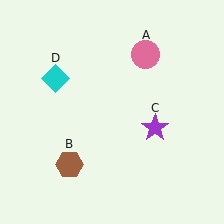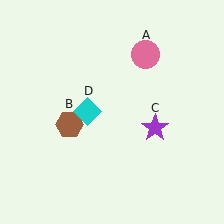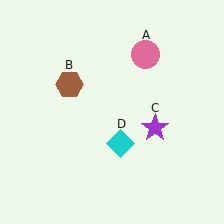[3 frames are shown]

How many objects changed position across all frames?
2 objects changed position: brown hexagon (object B), cyan diamond (object D).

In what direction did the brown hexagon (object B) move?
The brown hexagon (object B) moved up.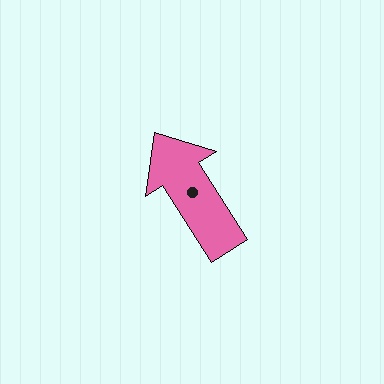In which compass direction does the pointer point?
Northwest.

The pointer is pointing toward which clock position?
Roughly 11 o'clock.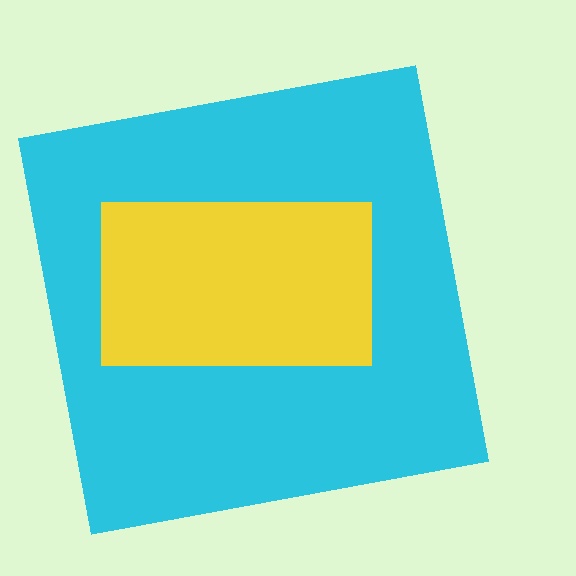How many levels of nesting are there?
2.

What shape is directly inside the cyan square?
The yellow rectangle.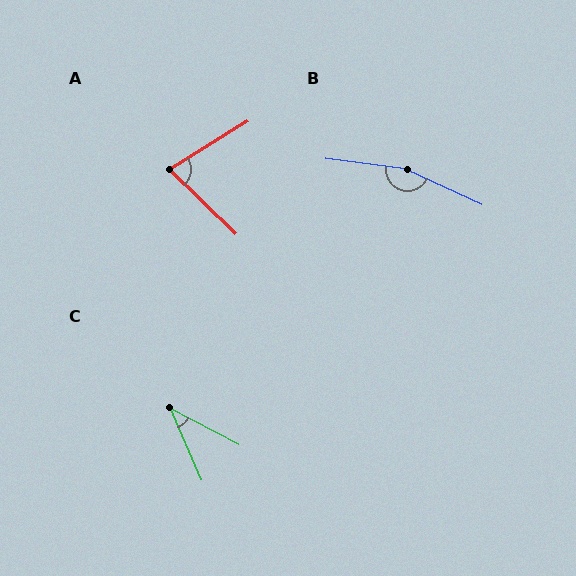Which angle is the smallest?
C, at approximately 39 degrees.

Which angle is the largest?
B, at approximately 162 degrees.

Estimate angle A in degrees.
Approximately 76 degrees.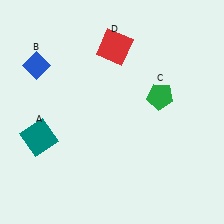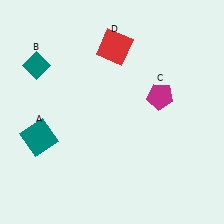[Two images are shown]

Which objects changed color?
B changed from blue to teal. C changed from green to magenta.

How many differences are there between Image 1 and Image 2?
There are 2 differences between the two images.